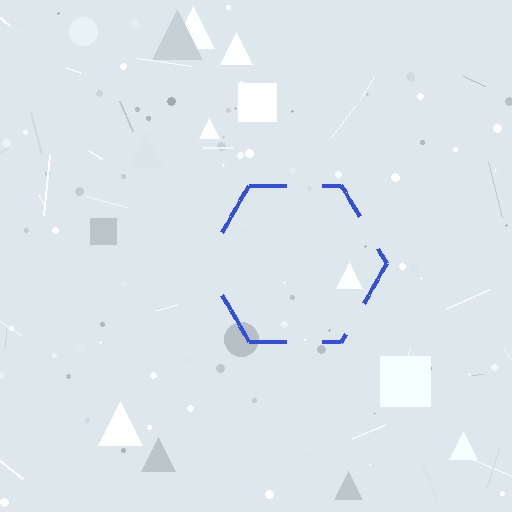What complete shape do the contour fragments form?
The contour fragments form a hexagon.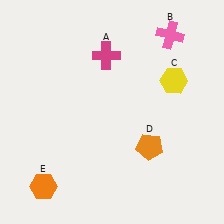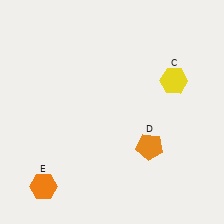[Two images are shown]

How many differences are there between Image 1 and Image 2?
There are 2 differences between the two images.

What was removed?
The magenta cross (A), the pink cross (B) were removed in Image 2.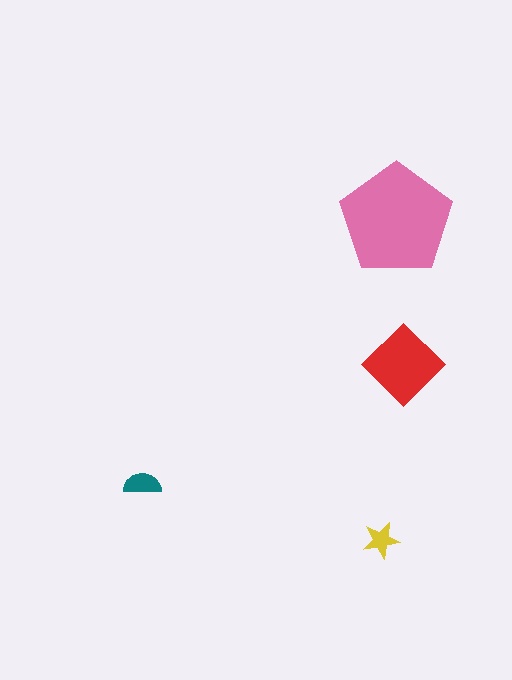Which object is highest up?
The pink pentagon is topmost.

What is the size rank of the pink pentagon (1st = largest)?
1st.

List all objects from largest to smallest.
The pink pentagon, the red diamond, the teal semicircle, the yellow star.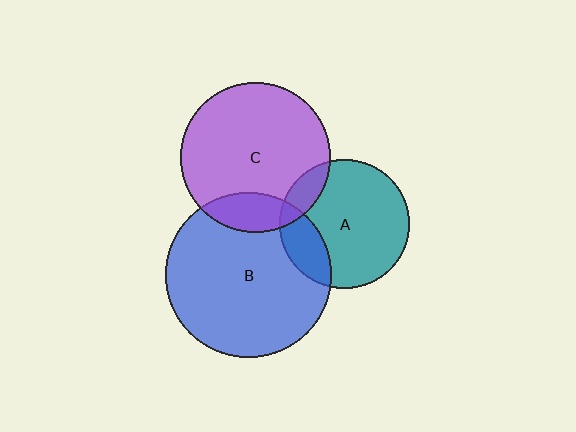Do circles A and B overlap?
Yes.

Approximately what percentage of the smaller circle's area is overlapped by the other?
Approximately 20%.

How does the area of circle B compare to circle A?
Approximately 1.6 times.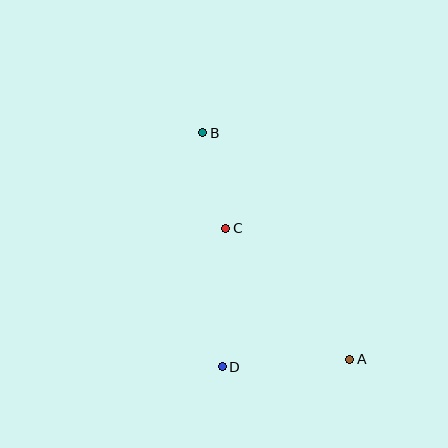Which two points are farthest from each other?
Points A and B are farthest from each other.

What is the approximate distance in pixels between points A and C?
The distance between A and C is approximately 180 pixels.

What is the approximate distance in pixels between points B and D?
The distance between B and D is approximately 235 pixels.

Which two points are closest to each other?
Points B and C are closest to each other.